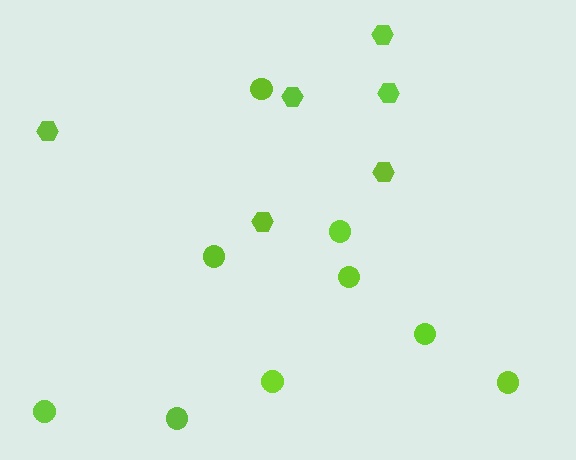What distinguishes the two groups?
There are 2 groups: one group of circles (9) and one group of hexagons (6).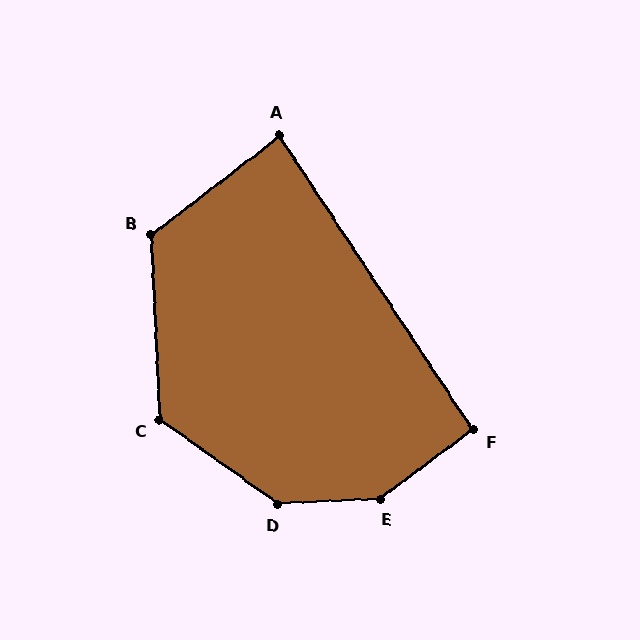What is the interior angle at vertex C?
Approximately 128 degrees (obtuse).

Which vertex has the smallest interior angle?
A, at approximately 86 degrees.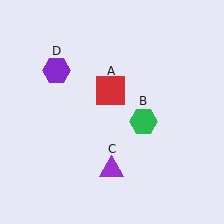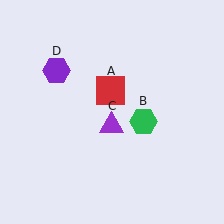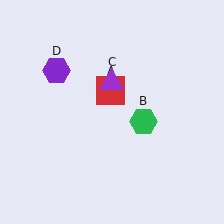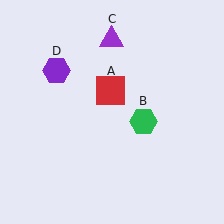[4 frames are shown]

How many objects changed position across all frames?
1 object changed position: purple triangle (object C).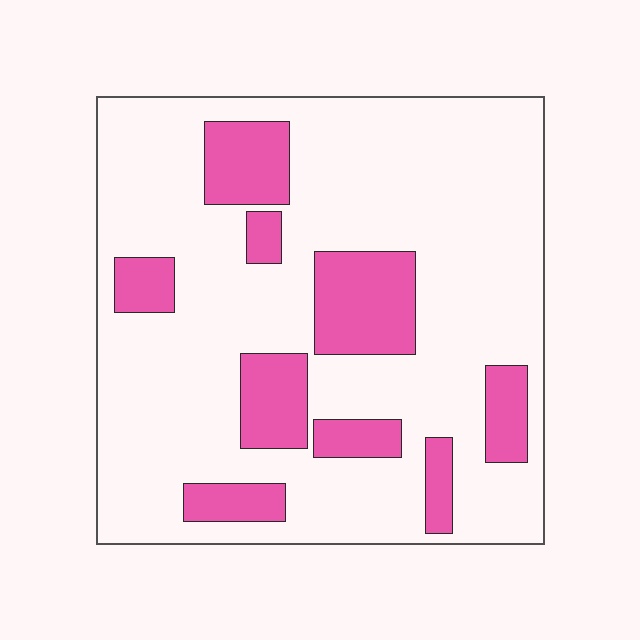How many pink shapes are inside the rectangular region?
9.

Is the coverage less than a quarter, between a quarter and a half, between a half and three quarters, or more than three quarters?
Less than a quarter.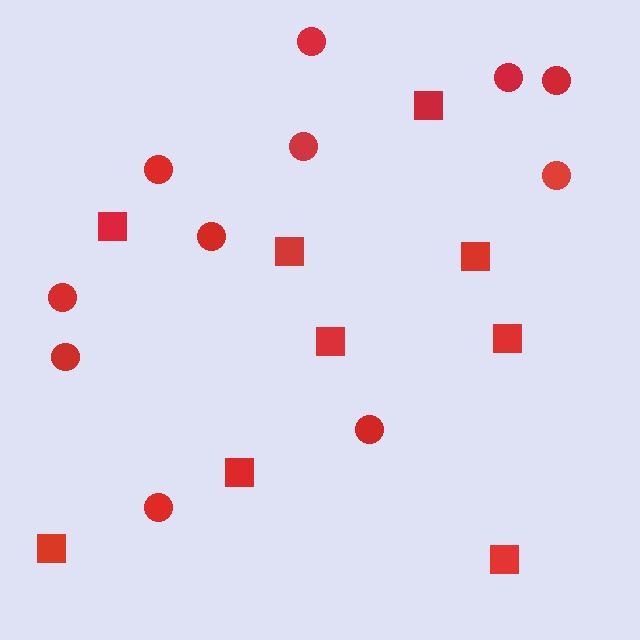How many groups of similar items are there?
There are 2 groups: one group of circles (11) and one group of squares (9).